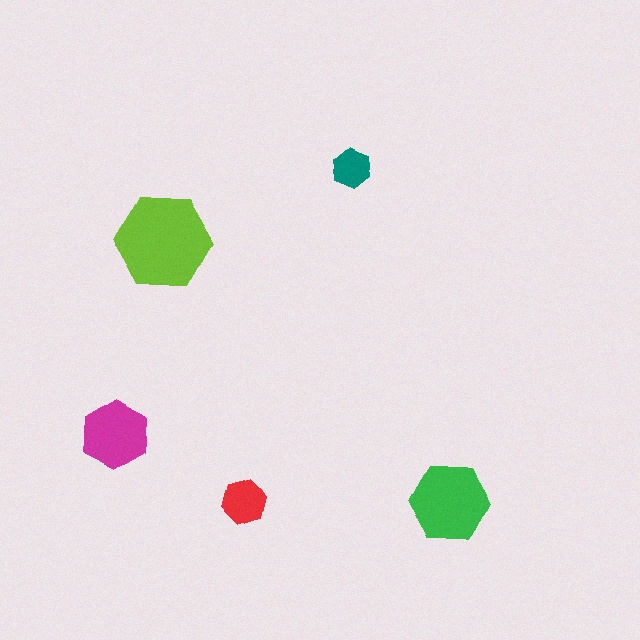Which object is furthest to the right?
The green hexagon is rightmost.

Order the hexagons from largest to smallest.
the lime one, the green one, the magenta one, the red one, the teal one.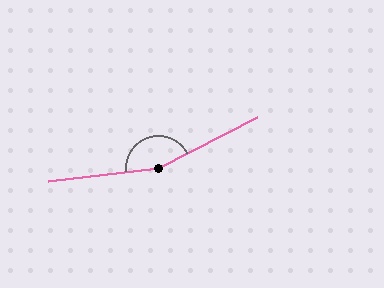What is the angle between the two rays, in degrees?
Approximately 159 degrees.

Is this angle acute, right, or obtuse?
It is obtuse.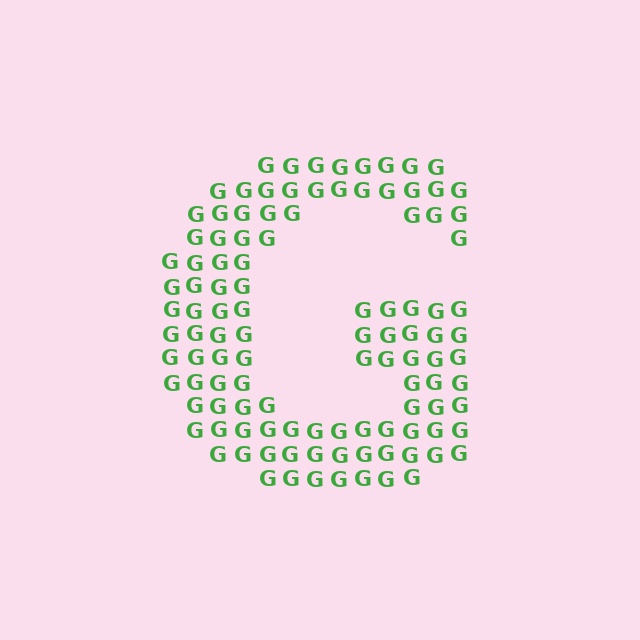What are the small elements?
The small elements are letter G's.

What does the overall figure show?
The overall figure shows the letter G.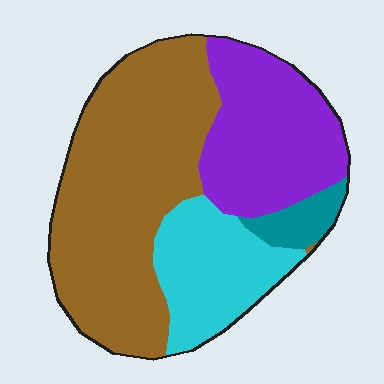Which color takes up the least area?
Teal, at roughly 5%.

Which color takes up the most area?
Brown, at roughly 50%.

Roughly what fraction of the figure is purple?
Purple covers around 25% of the figure.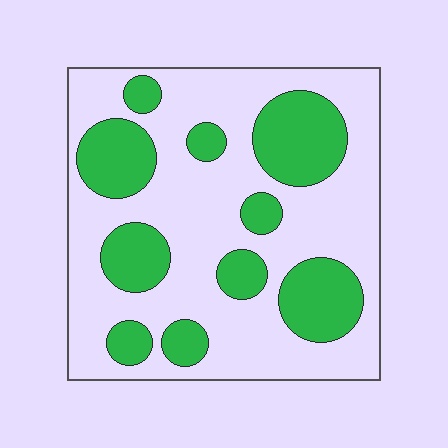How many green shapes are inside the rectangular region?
10.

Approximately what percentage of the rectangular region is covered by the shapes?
Approximately 30%.